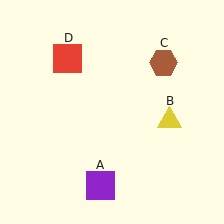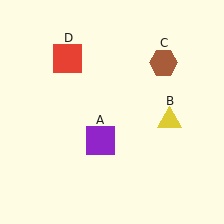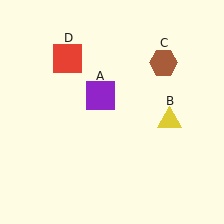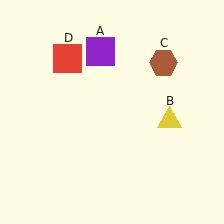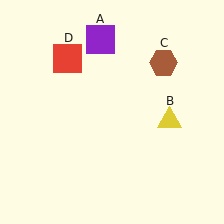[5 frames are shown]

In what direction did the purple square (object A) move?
The purple square (object A) moved up.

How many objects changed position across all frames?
1 object changed position: purple square (object A).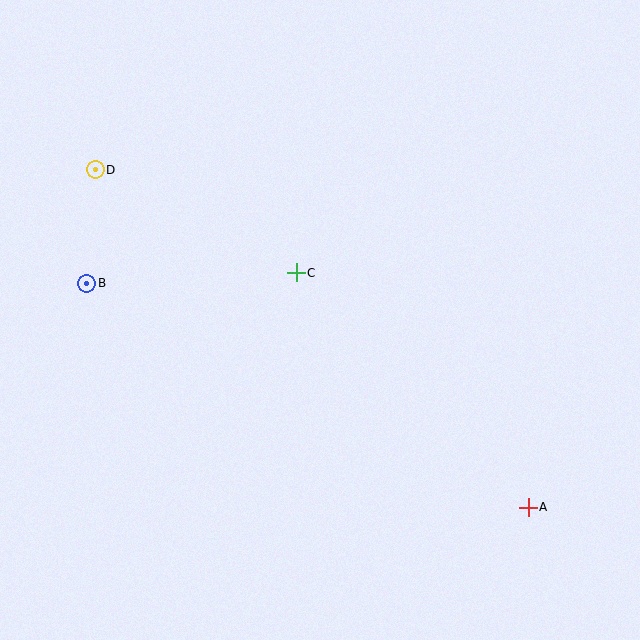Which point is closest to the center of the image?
Point C at (296, 273) is closest to the center.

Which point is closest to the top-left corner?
Point D is closest to the top-left corner.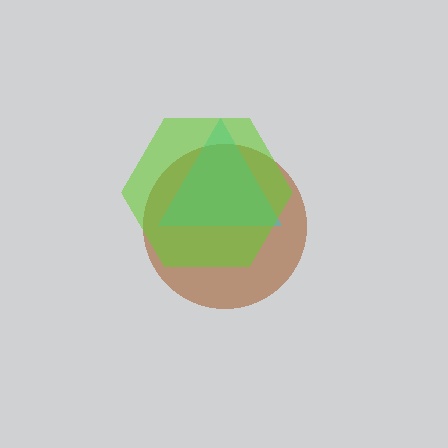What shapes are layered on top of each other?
The layered shapes are: a brown circle, a cyan triangle, a lime hexagon.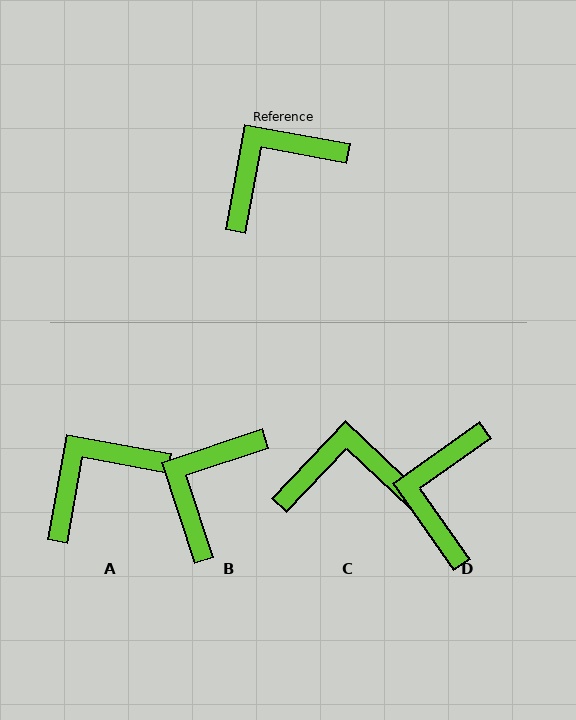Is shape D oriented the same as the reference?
No, it is off by about 45 degrees.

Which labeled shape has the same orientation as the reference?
A.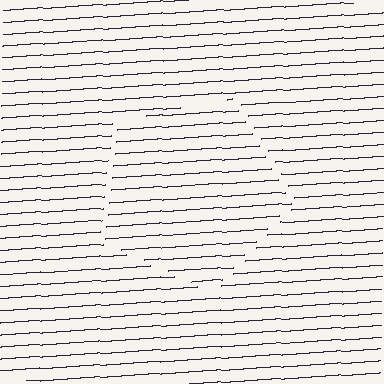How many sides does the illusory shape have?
5 sides — the line-ends trace a pentagon.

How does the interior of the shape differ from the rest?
The interior of the shape contains the same grating, shifted by half a period — the contour is defined by the phase discontinuity where line-ends from the inner and outer gratings abut.